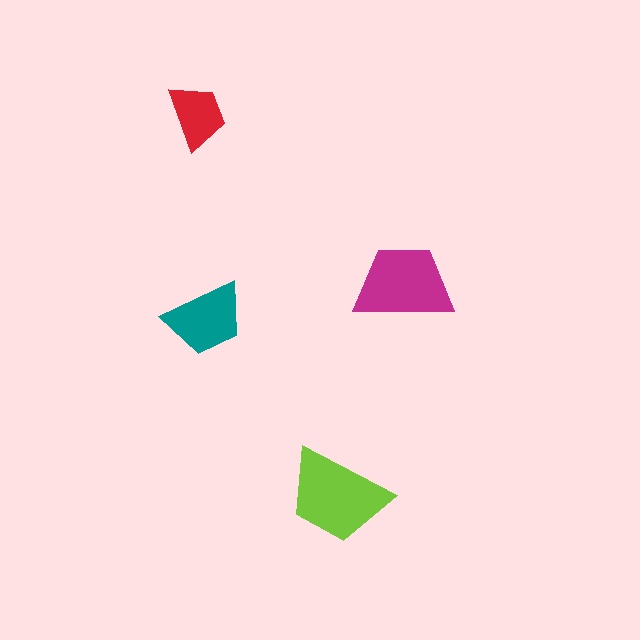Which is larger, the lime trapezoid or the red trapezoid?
The lime one.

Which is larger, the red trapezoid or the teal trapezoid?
The teal one.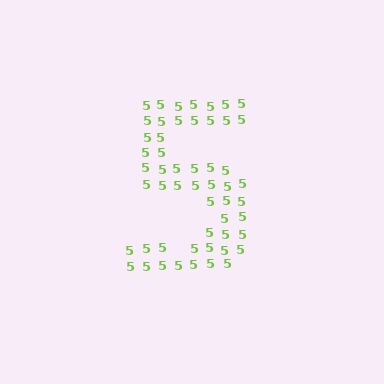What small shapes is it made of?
It is made of small digit 5's.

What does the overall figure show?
The overall figure shows the digit 5.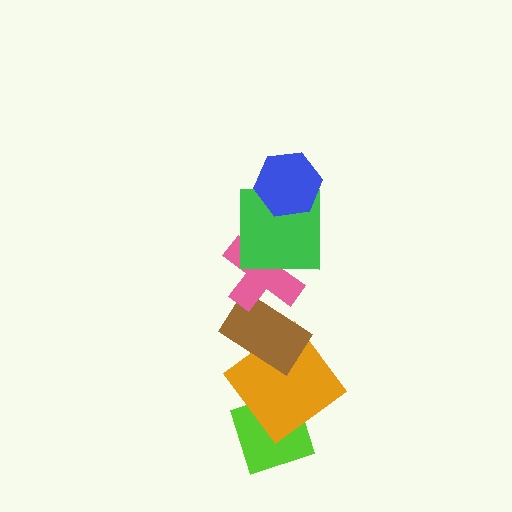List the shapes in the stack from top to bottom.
From top to bottom: the blue hexagon, the green square, the pink cross, the brown rectangle, the orange diamond, the lime diamond.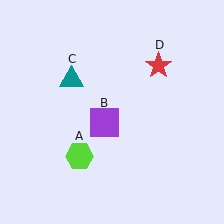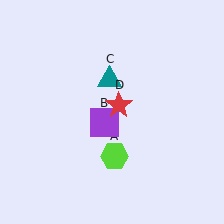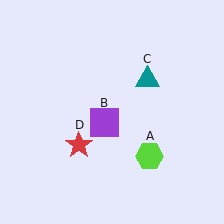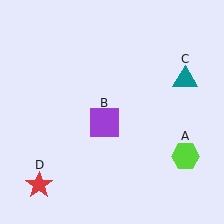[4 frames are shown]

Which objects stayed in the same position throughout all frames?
Purple square (object B) remained stationary.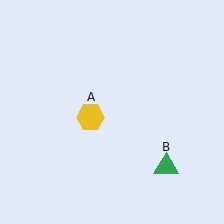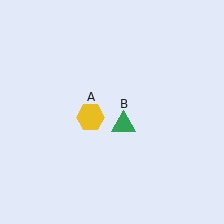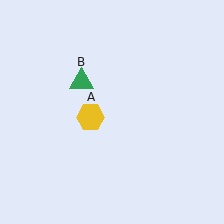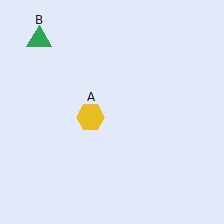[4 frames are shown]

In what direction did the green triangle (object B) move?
The green triangle (object B) moved up and to the left.